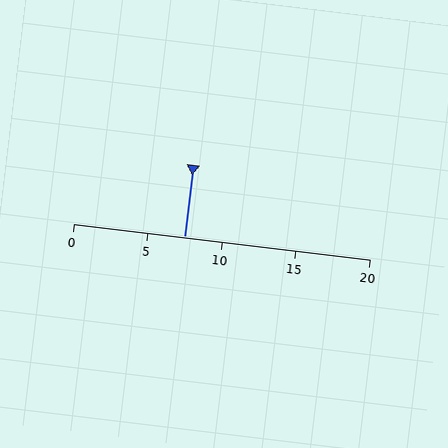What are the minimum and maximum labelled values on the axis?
The axis runs from 0 to 20.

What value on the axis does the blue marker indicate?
The marker indicates approximately 7.5.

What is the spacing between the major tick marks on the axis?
The major ticks are spaced 5 apart.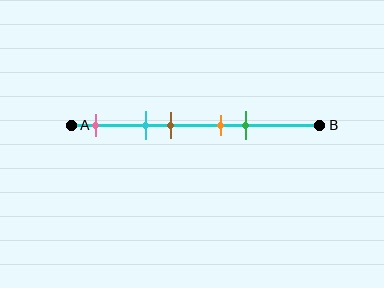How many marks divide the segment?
There are 5 marks dividing the segment.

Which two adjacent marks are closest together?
The orange and green marks are the closest adjacent pair.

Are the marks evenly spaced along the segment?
No, the marks are not evenly spaced.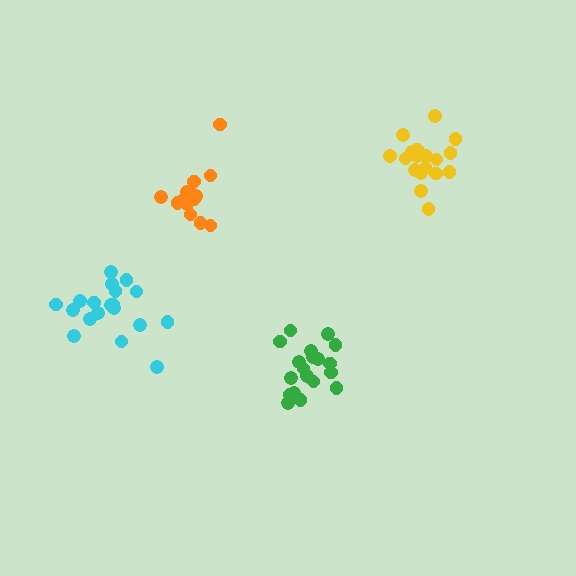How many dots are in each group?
Group 1: 18 dots, Group 2: 19 dots, Group 3: 15 dots, Group 4: 19 dots (71 total).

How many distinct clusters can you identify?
There are 4 distinct clusters.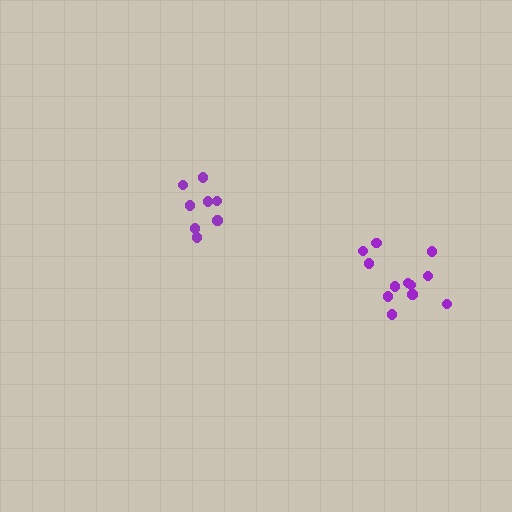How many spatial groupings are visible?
There are 2 spatial groupings.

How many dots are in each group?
Group 1: 8 dots, Group 2: 12 dots (20 total).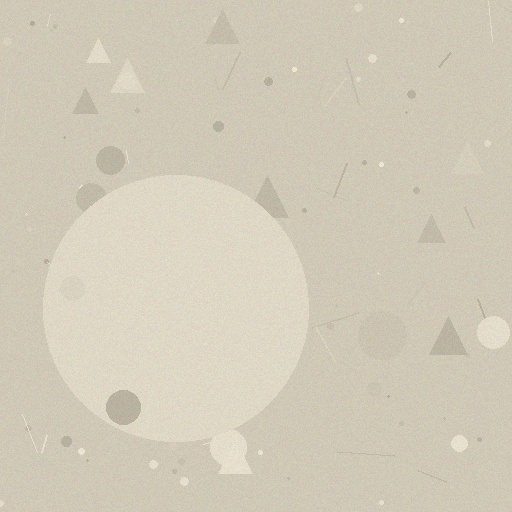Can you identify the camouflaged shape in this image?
The camouflaged shape is a circle.